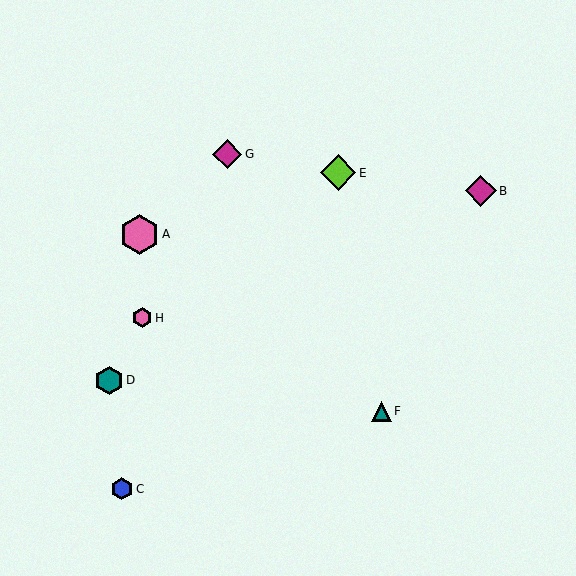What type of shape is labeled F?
Shape F is a teal triangle.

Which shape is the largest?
The pink hexagon (labeled A) is the largest.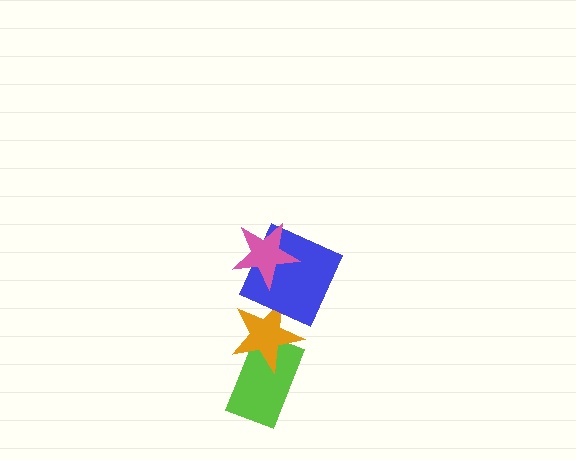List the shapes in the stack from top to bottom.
From top to bottom: the pink star, the blue square, the orange star, the lime rectangle.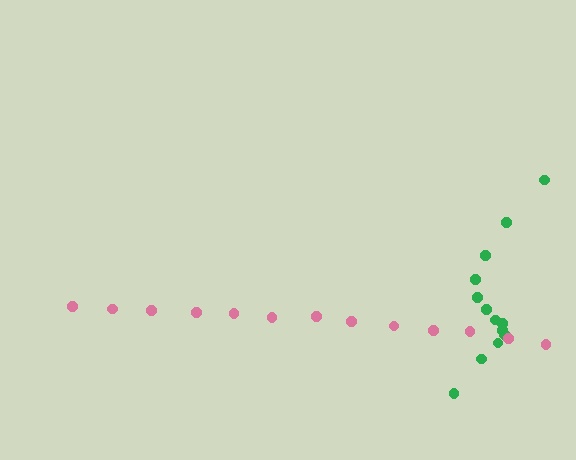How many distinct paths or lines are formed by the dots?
There are 2 distinct paths.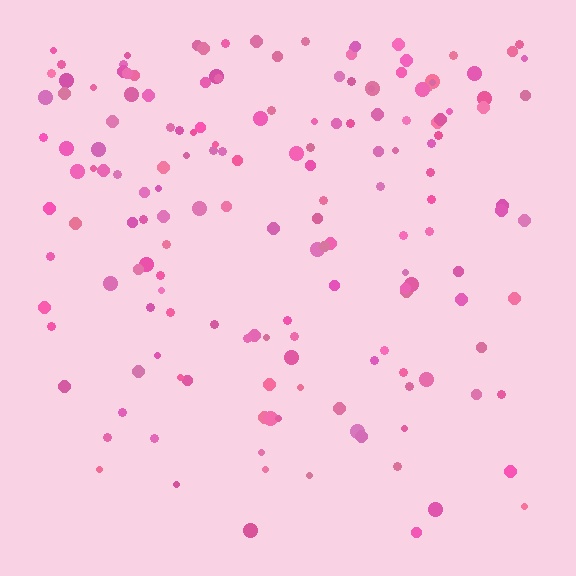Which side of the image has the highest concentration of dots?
The top.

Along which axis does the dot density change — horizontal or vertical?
Vertical.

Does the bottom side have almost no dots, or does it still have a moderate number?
Still a moderate number, just noticeably fewer than the top.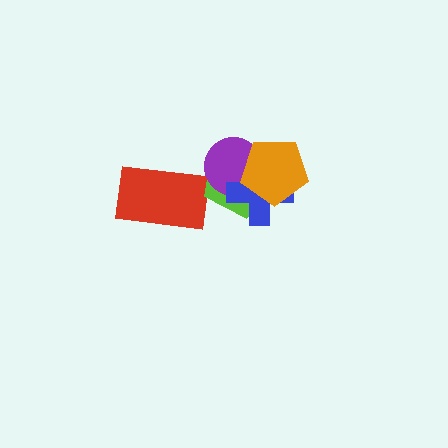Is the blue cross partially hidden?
Yes, it is partially covered by another shape.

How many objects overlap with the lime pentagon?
3 objects overlap with the lime pentagon.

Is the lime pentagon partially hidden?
Yes, it is partially covered by another shape.